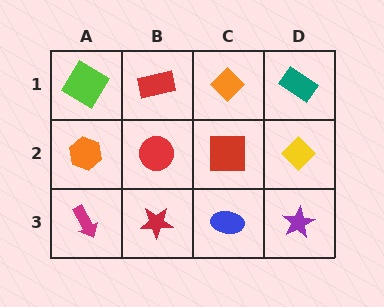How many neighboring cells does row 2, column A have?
3.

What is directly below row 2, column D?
A purple star.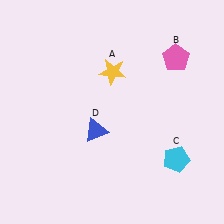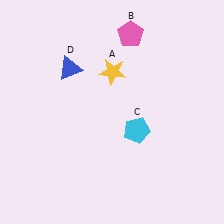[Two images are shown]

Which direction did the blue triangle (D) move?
The blue triangle (D) moved up.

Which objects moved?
The objects that moved are: the pink pentagon (B), the cyan pentagon (C), the blue triangle (D).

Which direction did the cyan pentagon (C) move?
The cyan pentagon (C) moved left.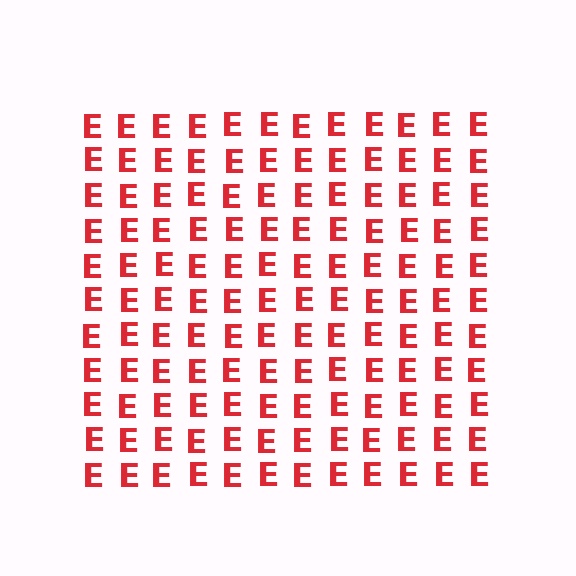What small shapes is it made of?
It is made of small letter E's.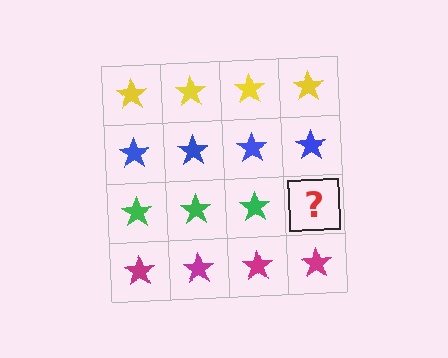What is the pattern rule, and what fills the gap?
The rule is that each row has a consistent color. The gap should be filled with a green star.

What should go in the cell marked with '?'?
The missing cell should contain a green star.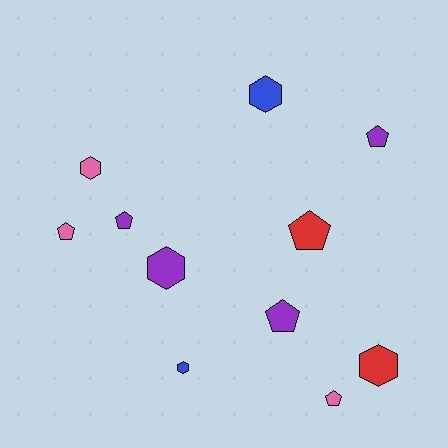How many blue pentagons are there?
There are no blue pentagons.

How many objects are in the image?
There are 11 objects.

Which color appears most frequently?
Purple, with 4 objects.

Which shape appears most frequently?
Pentagon, with 6 objects.